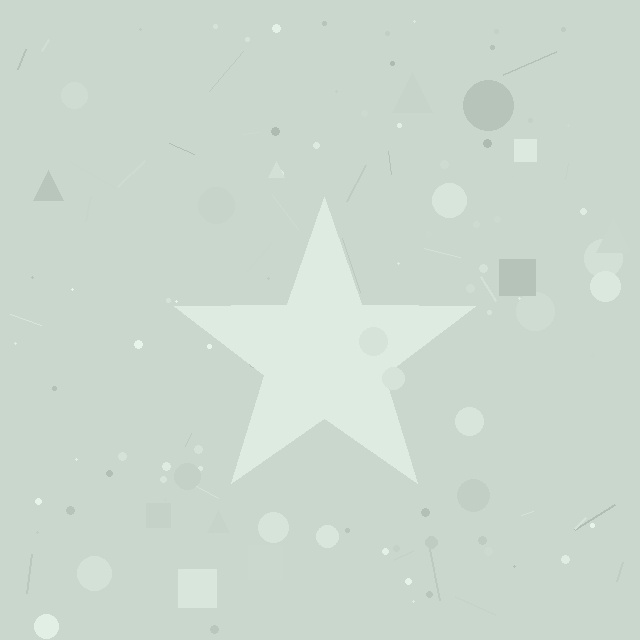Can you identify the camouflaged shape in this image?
The camouflaged shape is a star.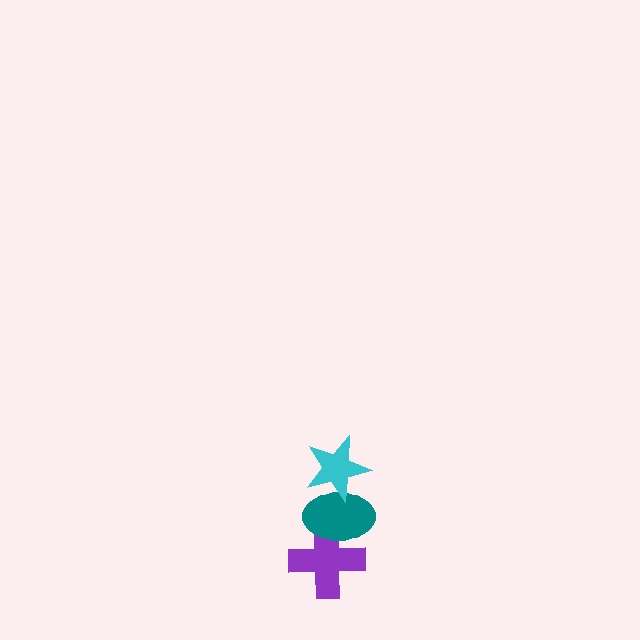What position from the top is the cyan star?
The cyan star is 1st from the top.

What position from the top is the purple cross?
The purple cross is 3rd from the top.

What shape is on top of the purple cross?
The teal ellipse is on top of the purple cross.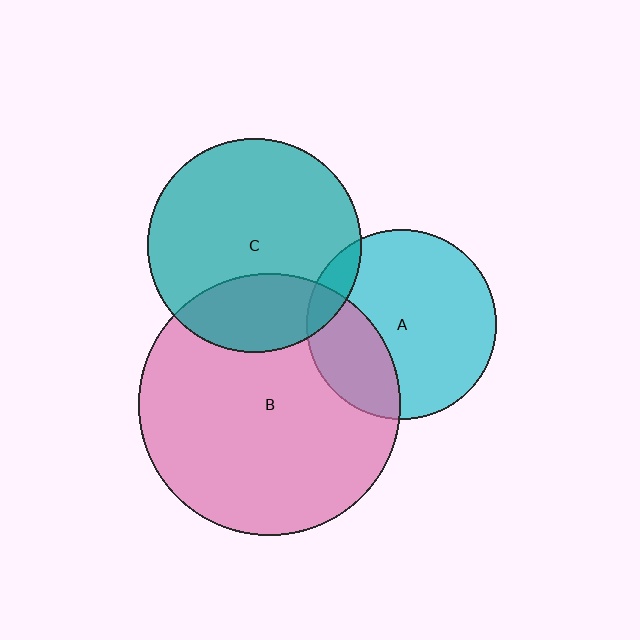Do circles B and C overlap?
Yes.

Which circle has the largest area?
Circle B (pink).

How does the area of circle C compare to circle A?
Approximately 1.3 times.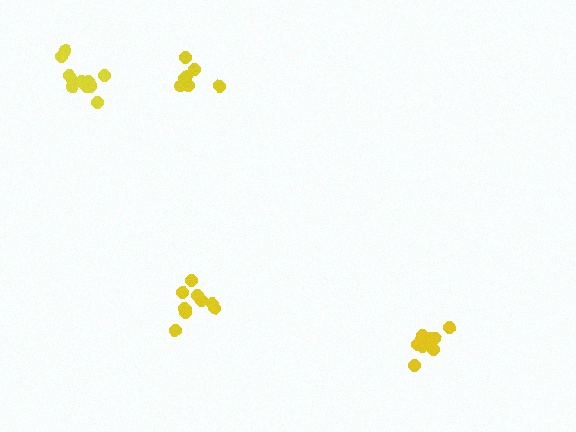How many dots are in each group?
Group 1: 10 dots, Group 2: 8 dots, Group 3: 7 dots, Group 4: 12 dots (37 total).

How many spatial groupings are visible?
There are 4 spatial groupings.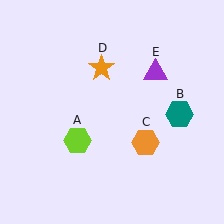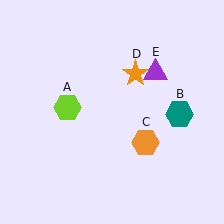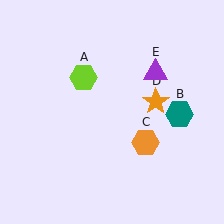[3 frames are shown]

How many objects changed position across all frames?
2 objects changed position: lime hexagon (object A), orange star (object D).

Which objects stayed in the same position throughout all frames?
Teal hexagon (object B) and orange hexagon (object C) and purple triangle (object E) remained stationary.